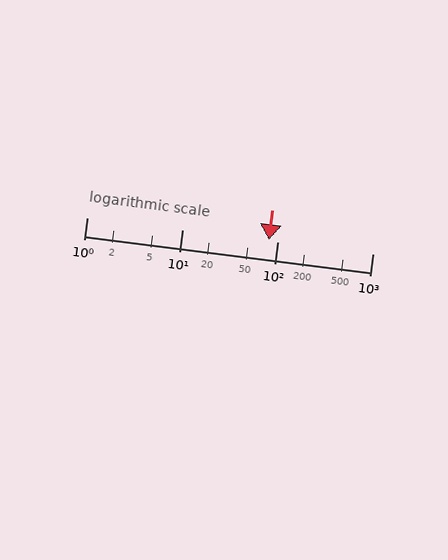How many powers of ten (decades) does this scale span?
The scale spans 3 decades, from 1 to 1000.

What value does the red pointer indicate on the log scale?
The pointer indicates approximately 82.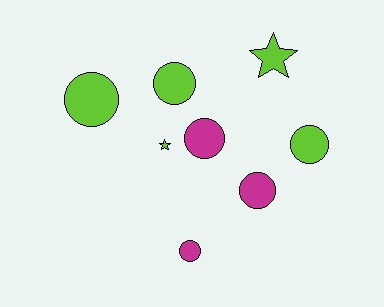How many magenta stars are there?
There are no magenta stars.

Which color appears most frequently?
Lime, with 5 objects.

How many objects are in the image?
There are 8 objects.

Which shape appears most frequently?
Circle, with 6 objects.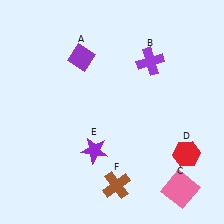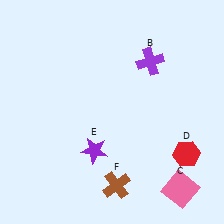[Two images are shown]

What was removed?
The purple diamond (A) was removed in Image 2.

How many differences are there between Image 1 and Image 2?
There is 1 difference between the two images.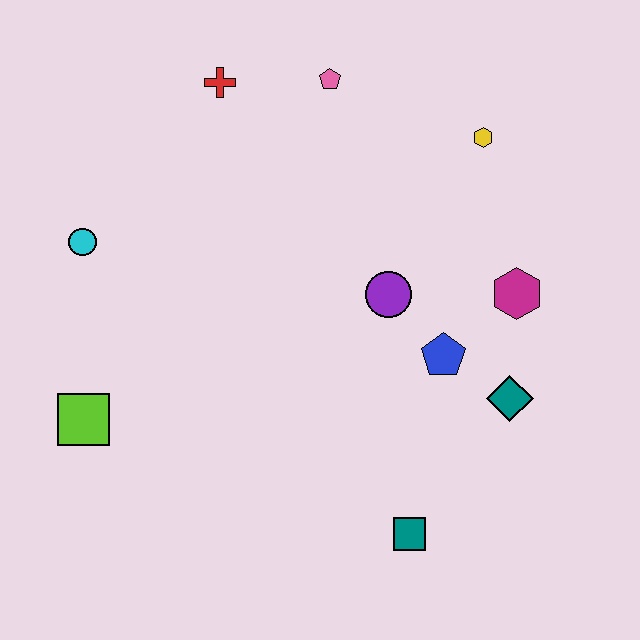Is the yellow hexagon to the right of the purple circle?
Yes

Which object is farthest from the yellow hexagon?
The lime square is farthest from the yellow hexagon.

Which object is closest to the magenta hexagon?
The blue pentagon is closest to the magenta hexagon.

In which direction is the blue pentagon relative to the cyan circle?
The blue pentagon is to the right of the cyan circle.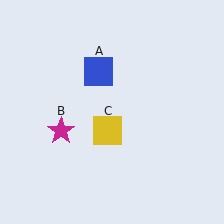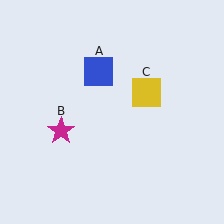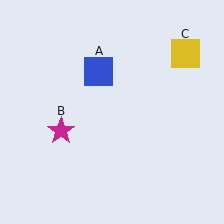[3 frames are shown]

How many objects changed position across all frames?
1 object changed position: yellow square (object C).